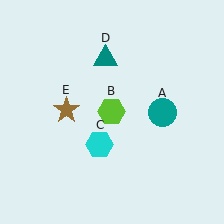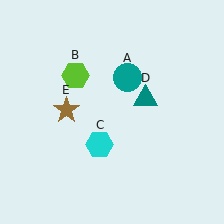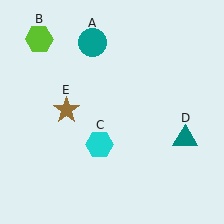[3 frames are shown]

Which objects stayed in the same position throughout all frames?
Cyan hexagon (object C) and brown star (object E) remained stationary.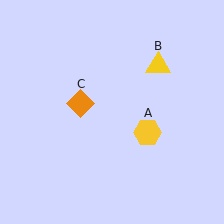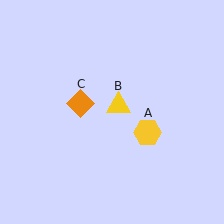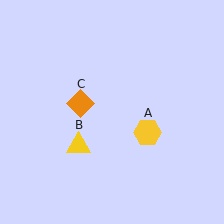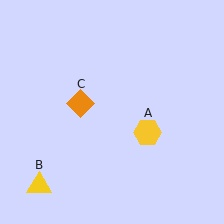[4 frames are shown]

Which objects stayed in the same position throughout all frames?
Yellow hexagon (object A) and orange diamond (object C) remained stationary.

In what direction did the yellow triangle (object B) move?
The yellow triangle (object B) moved down and to the left.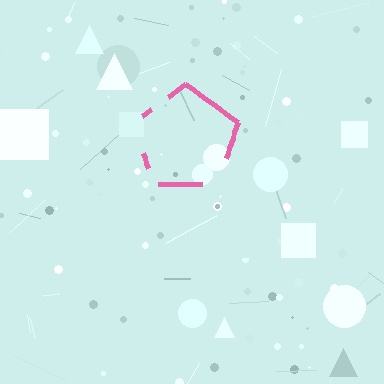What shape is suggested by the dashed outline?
The dashed outline suggests a pentagon.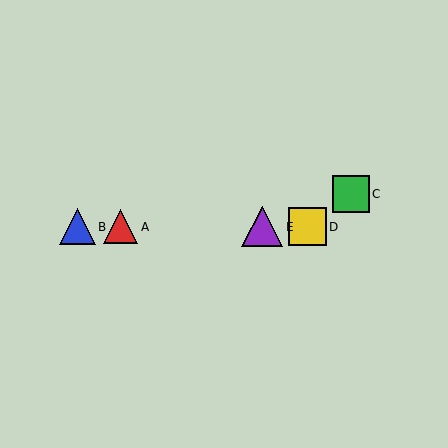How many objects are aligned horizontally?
4 objects (A, B, D, E) are aligned horizontally.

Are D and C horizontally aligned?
No, D is at y≈227 and C is at y≈194.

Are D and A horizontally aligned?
Yes, both are at y≈227.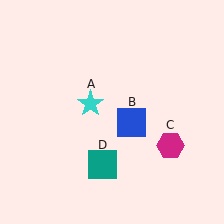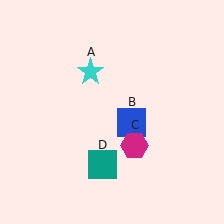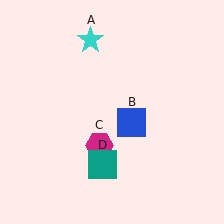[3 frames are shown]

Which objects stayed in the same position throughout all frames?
Blue square (object B) and teal square (object D) remained stationary.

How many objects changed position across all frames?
2 objects changed position: cyan star (object A), magenta hexagon (object C).